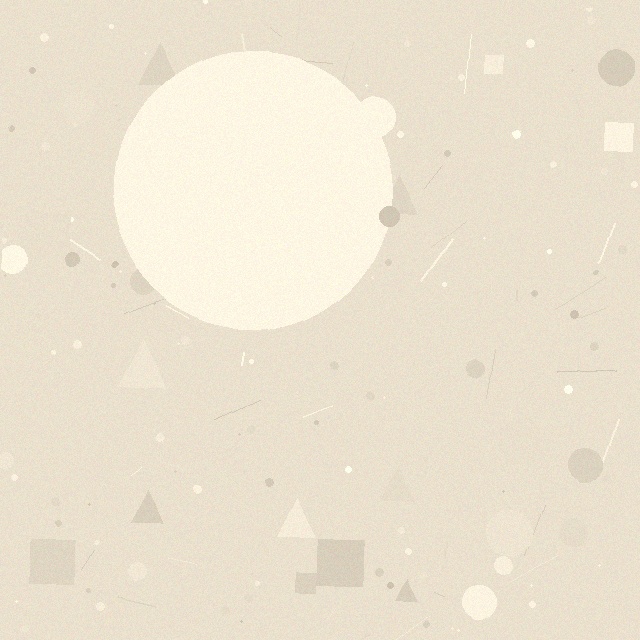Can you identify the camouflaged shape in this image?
The camouflaged shape is a circle.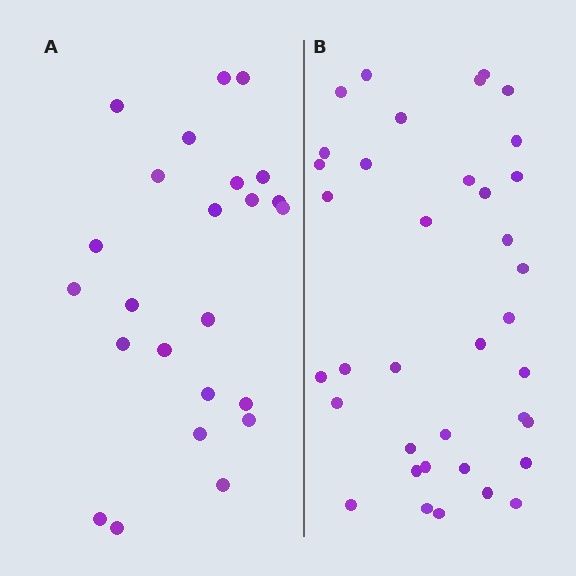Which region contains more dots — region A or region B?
Region B (the right region) has more dots.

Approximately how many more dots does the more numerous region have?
Region B has approximately 15 more dots than region A.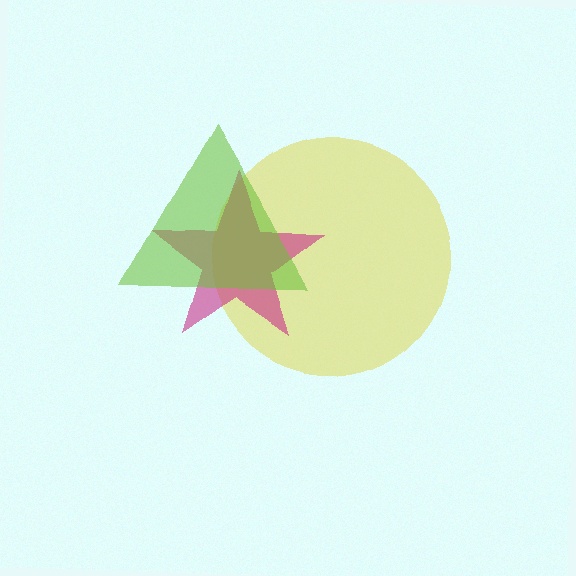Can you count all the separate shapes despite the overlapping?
Yes, there are 3 separate shapes.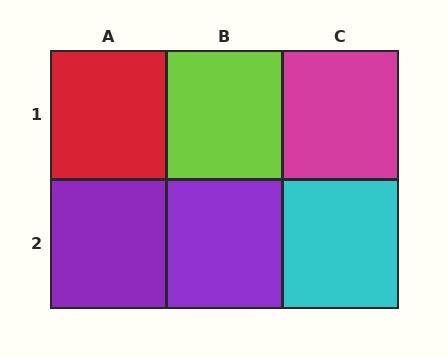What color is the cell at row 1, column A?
Red.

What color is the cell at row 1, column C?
Magenta.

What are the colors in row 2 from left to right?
Purple, purple, cyan.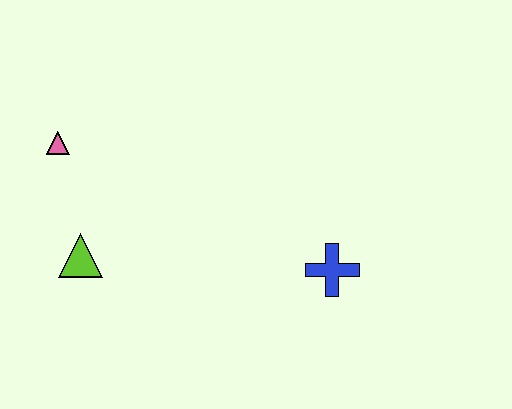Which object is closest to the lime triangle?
The pink triangle is closest to the lime triangle.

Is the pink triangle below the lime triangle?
No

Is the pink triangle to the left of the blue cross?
Yes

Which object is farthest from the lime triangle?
The blue cross is farthest from the lime triangle.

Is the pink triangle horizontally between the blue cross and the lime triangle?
No